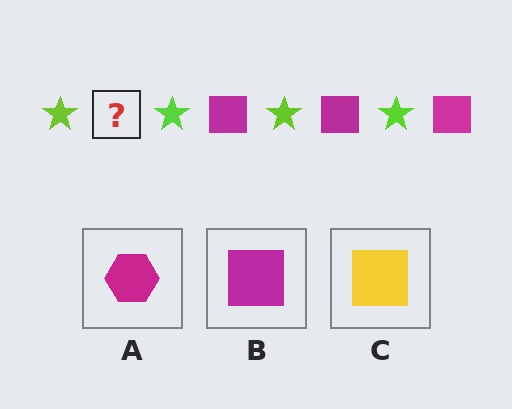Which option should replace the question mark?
Option B.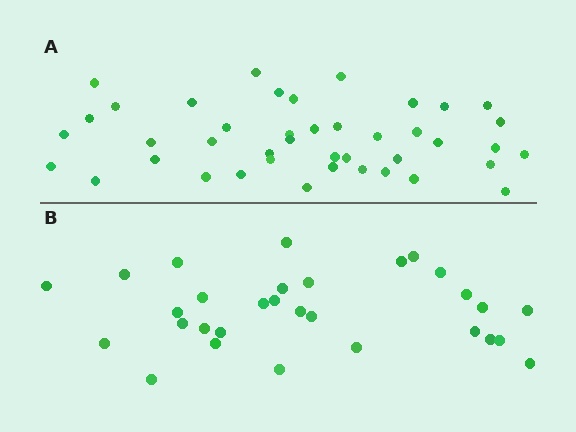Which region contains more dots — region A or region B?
Region A (the top region) has more dots.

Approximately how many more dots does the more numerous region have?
Region A has roughly 12 or so more dots than region B.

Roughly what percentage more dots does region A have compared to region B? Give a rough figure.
About 40% more.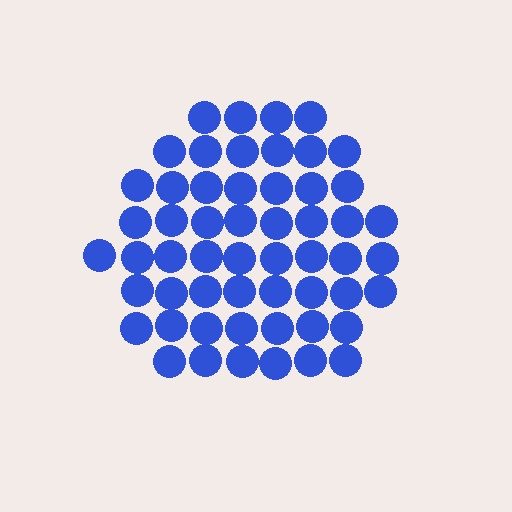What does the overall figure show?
The overall figure shows a hexagon.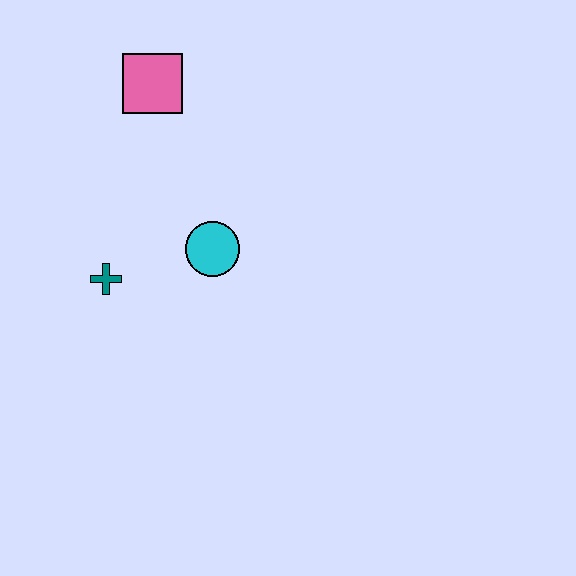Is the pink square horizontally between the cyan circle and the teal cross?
Yes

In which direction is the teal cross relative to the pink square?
The teal cross is below the pink square.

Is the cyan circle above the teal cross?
Yes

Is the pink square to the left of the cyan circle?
Yes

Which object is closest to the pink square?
The cyan circle is closest to the pink square.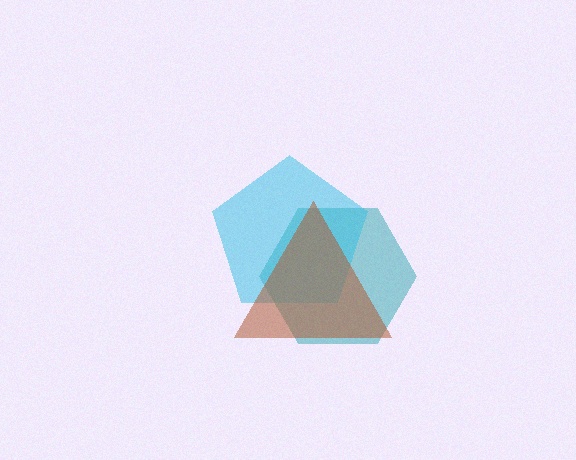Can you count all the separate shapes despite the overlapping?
Yes, there are 3 separate shapes.